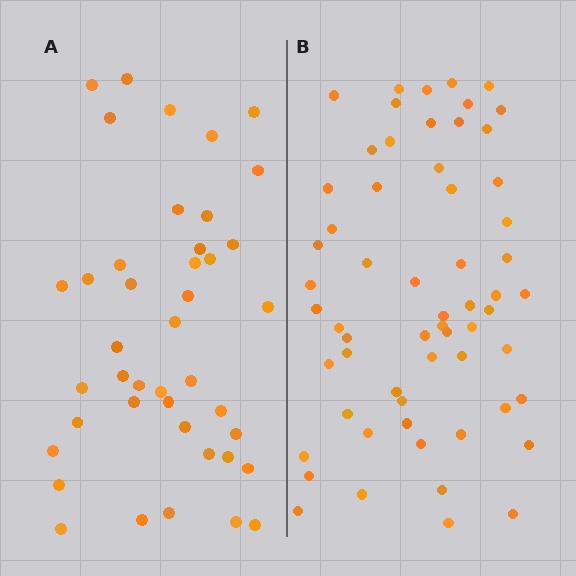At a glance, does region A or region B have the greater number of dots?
Region B (the right region) has more dots.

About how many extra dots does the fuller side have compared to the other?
Region B has approximately 20 more dots than region A.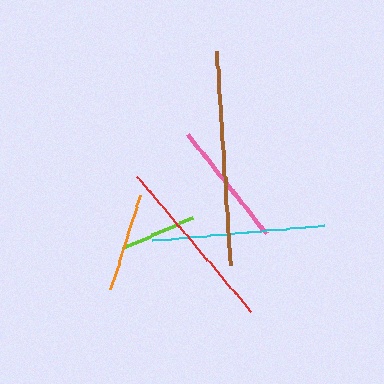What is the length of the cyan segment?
The cyan segment is approximately 173 pixels long.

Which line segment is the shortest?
The lime line is the shortest at approximately 77 pixels.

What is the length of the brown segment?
The brown segment is approximately 214 pixels long.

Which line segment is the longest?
The brown line is the longest at approximately 214 pixels.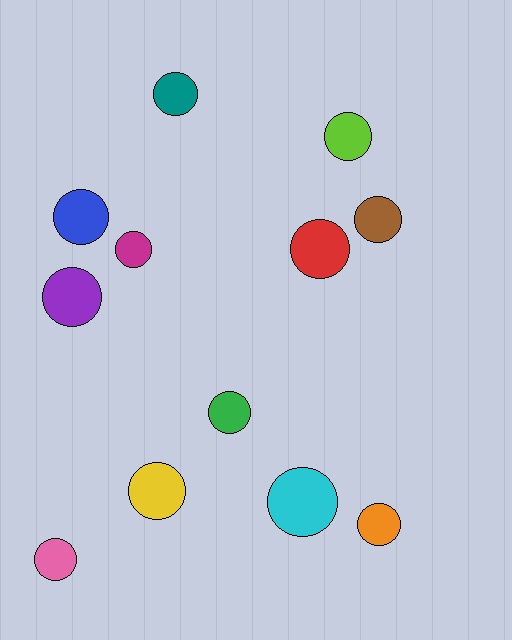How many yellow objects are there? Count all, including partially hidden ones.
There is 1 yellow object.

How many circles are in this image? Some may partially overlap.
There are 12 circles.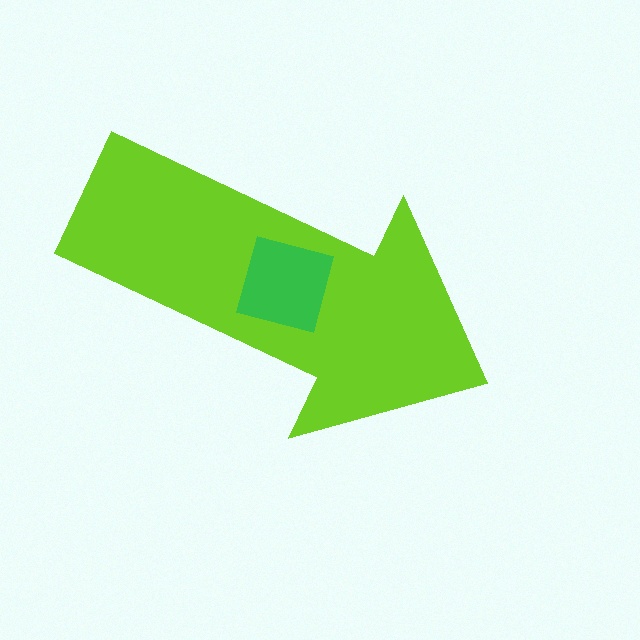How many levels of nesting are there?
2.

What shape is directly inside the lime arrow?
The green square.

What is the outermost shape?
The lime arrow.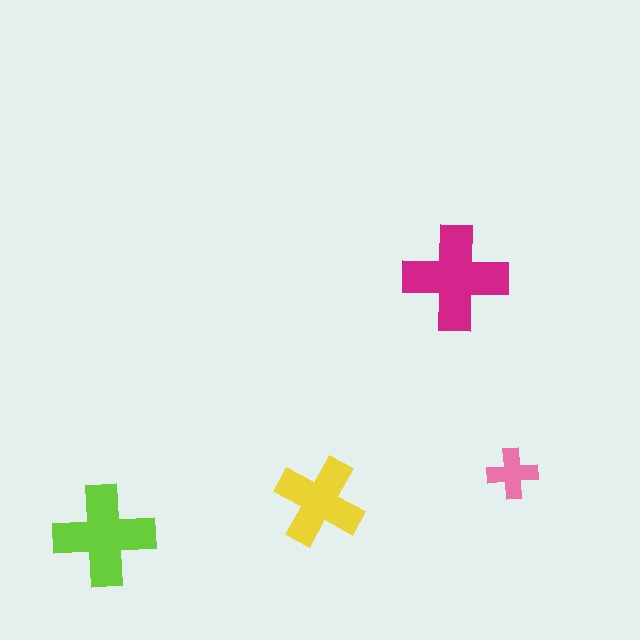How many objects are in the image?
There are 4 objects in the image.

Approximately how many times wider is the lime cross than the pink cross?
About 2 times wider.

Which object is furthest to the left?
The lime cross is leftmost.